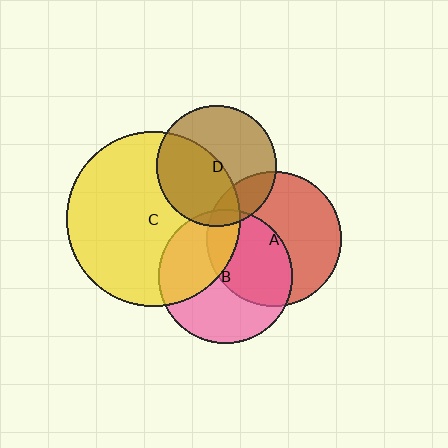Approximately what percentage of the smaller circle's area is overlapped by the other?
Approximately 20%.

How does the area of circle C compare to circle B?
Approximately 1.7 times.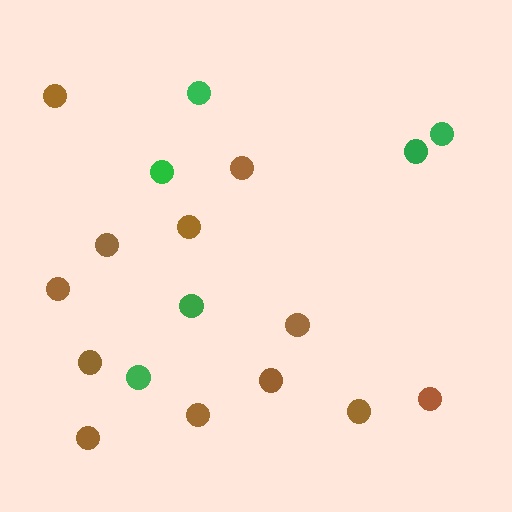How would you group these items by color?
There are 2 groups: one group of brown circles (12) and one group of green circles (6).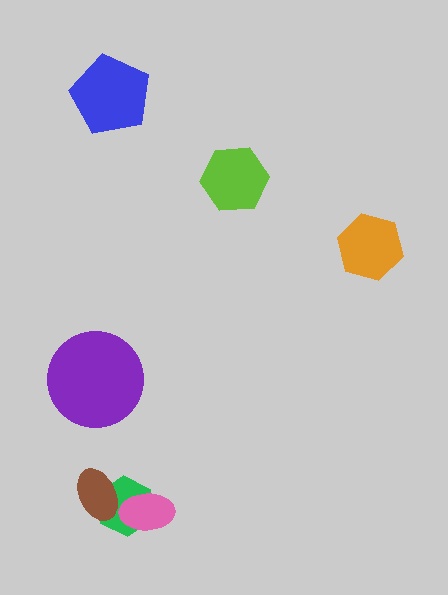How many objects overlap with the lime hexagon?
0 objects overlap with the lime hexagon.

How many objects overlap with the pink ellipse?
1 object overlaps with the pink ellipse.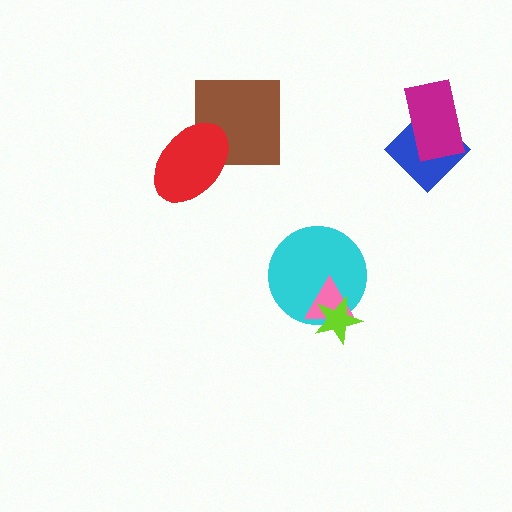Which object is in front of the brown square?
The red ellipse is in front of the brown square.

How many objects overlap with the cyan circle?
2 objects overlap with the cyan circle.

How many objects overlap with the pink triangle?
2 objects overlap with the pink triangle.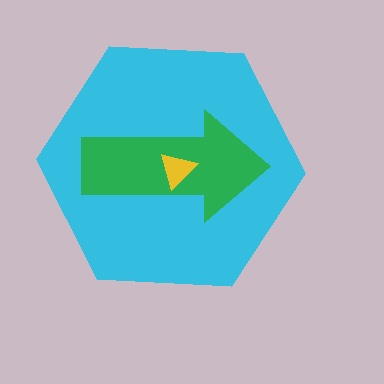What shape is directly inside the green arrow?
The yellow triangle.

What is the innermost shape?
The yellow triangle.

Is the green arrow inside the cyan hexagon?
Yes.